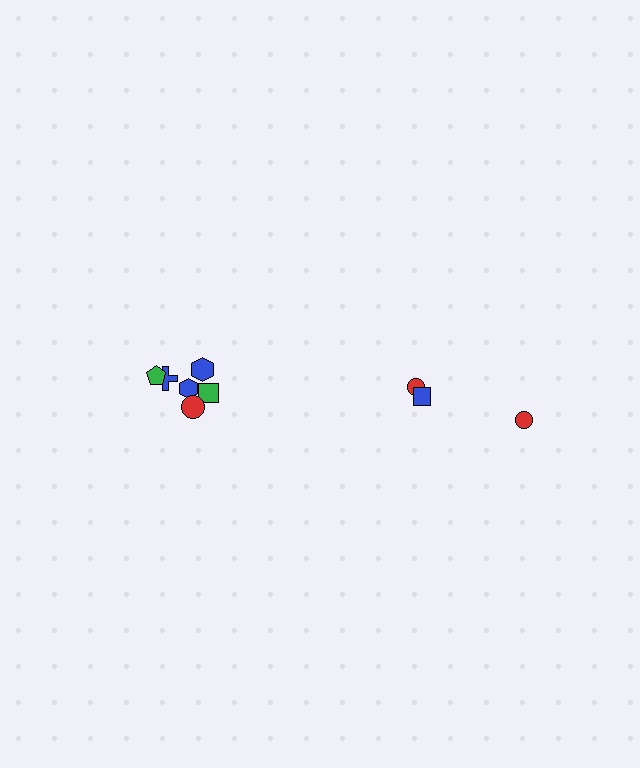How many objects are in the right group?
There are 3 objects.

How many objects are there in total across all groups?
There are 9 objects.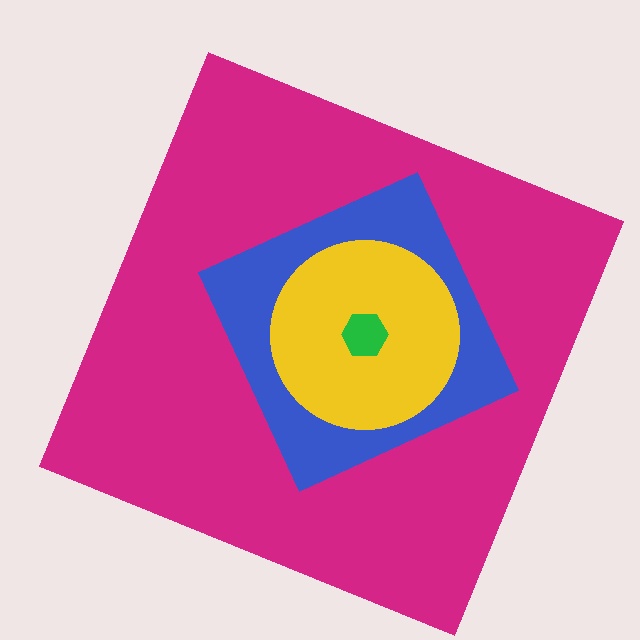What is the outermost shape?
The magenta square.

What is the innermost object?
The green hexagon.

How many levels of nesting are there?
4.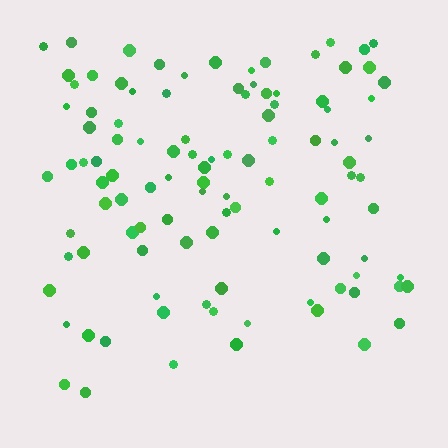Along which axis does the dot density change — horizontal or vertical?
Vertical.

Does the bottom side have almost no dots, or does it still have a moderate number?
Still a moderate number, just noticeably fewer than the top.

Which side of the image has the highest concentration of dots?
The top.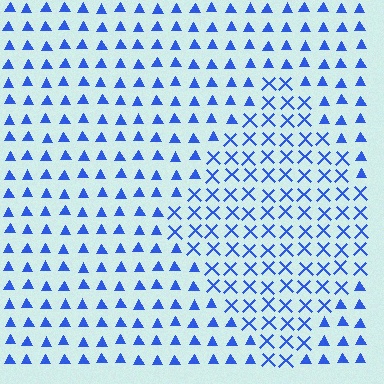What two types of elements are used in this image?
The image uses X marks inside the diamond region and triangles outside it.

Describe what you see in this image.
The image is filled with small blue elements arranged in a uniform grid. A diamond-shaped region contains X marks, while the surrounding area contains triangles. The boundary is defined purely by the change in element shape.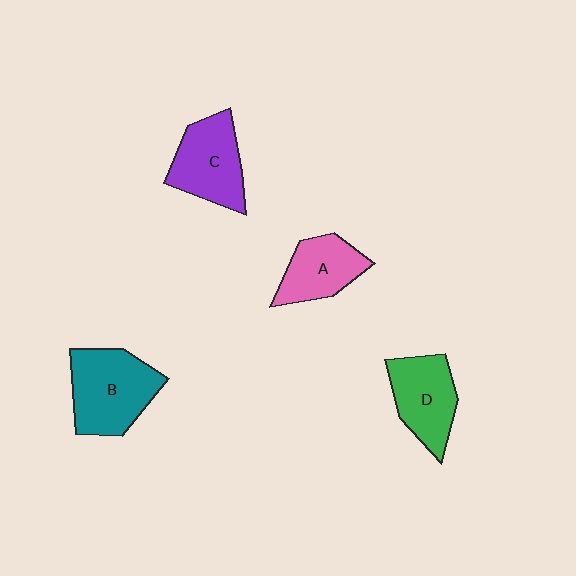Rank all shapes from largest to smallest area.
From largest to smallest: B (teal), C (purple), D (green), A (pink).